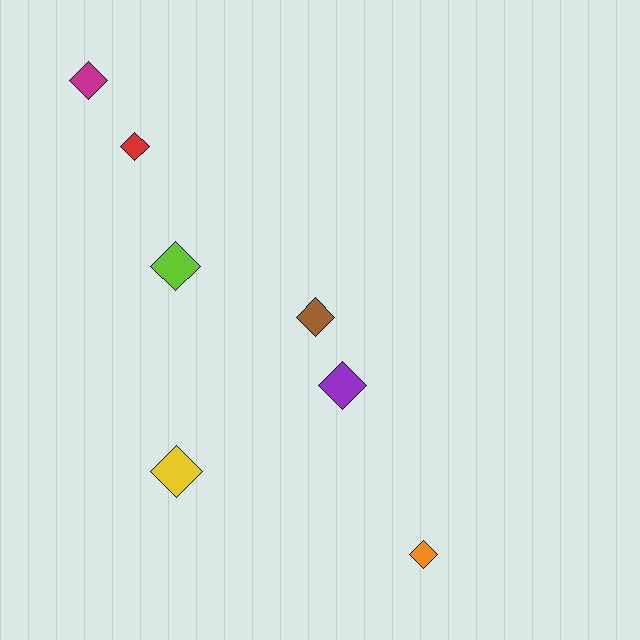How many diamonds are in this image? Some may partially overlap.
There are 7 diamonds.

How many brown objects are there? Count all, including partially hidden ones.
There is 1 brown object.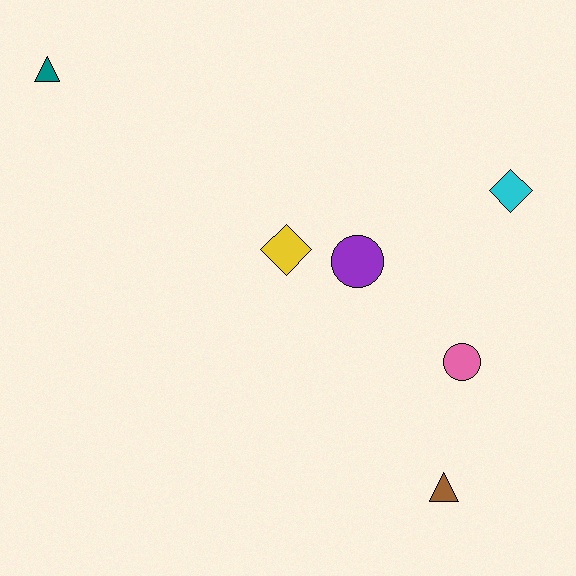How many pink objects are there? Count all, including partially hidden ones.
There is 1 pink object.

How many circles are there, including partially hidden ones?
There are 2 circles.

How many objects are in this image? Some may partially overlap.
There are 6 objects.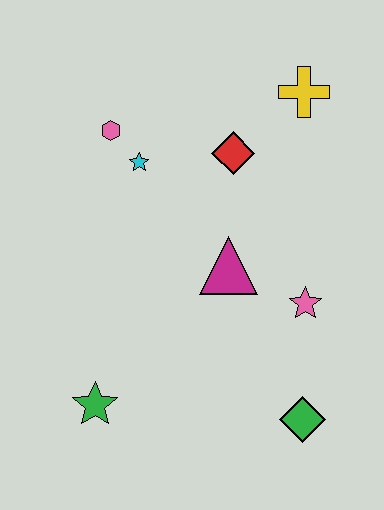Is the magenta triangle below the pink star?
No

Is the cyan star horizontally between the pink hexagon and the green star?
No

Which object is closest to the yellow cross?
The red diamond is closest to the yellow cross.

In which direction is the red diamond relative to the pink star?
The red diamond is above the pink star.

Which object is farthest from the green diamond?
The pink hexagon is farthest from the green diamond.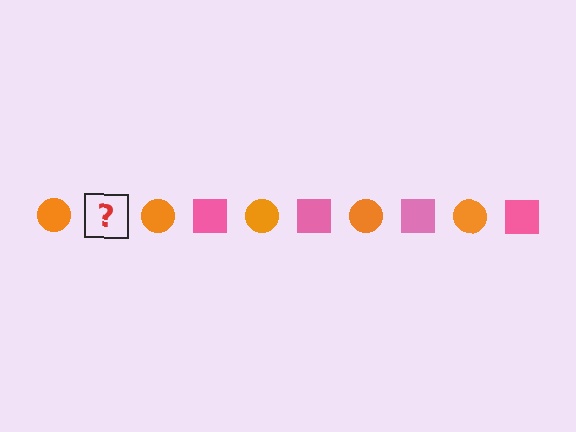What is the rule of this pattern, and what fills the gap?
The rule is that the pattern alternates between orange circle and pink square. The gap should be filled with a pink square.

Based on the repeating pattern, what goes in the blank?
The blank should be a pink square.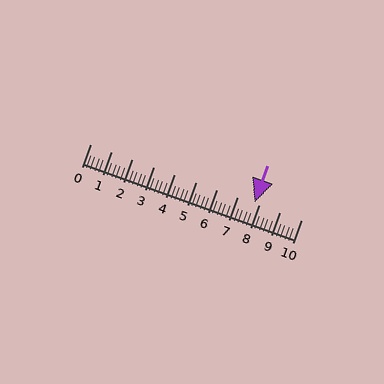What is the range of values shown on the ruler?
The ruler shows values from 0 to 10.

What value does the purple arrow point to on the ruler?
The purple arrow points to approximately 7.8.